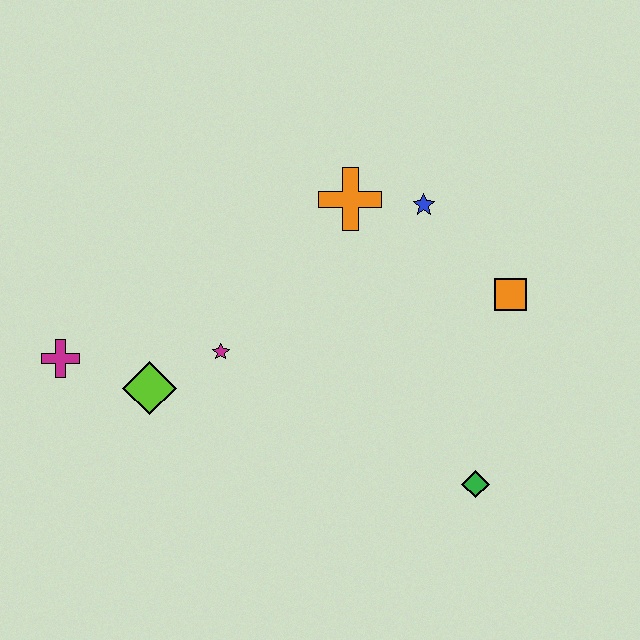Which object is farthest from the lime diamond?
The orange square is farthest from the lime diamond.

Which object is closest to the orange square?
The blue star is closest to the orange square.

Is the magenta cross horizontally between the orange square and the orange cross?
No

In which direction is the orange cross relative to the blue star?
The orange cross is to the left of the blue star.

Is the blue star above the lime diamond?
Yes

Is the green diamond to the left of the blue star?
No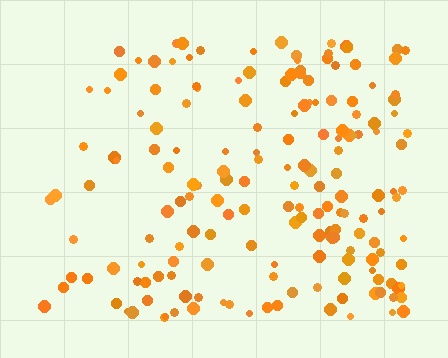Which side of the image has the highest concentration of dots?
The right.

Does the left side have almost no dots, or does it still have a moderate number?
Still a moderate number, just noticeably fewer than the right.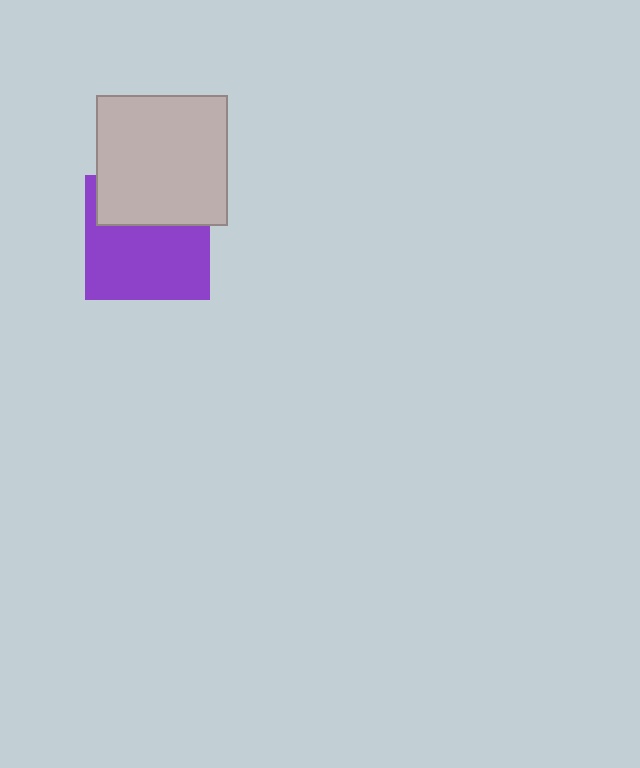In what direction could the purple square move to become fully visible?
The purple square could move down. That would shift it out from behind the light gray square entirely.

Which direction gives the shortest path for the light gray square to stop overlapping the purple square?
Moving up gives the shortest separation.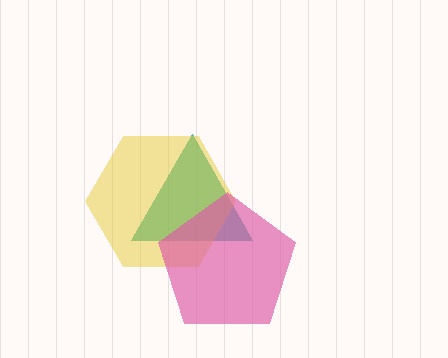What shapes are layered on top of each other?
The layered shapes are: a teal triangle, a yellow hexagon, a pink pentagon.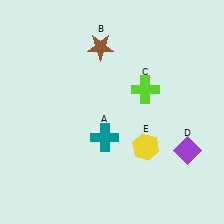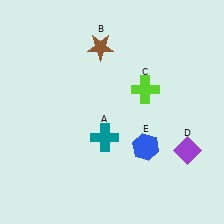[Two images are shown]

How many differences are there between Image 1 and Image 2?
There is 1 difference between the two images.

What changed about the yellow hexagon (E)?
In Image 1, E is yellow. In Image 2, it changed to blue.